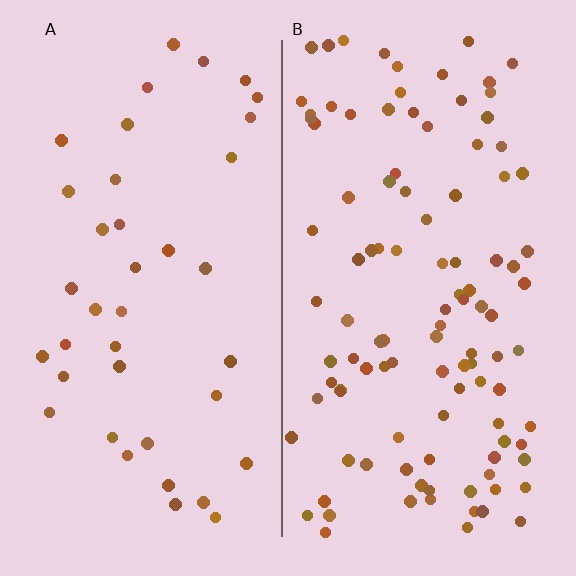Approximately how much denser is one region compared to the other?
Approximately 2.8× — region B over region A.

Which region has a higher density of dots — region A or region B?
B (the right).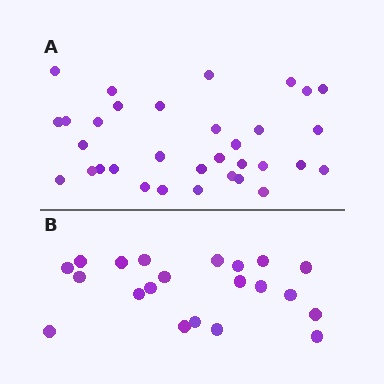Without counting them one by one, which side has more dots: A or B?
Region A (the top region) has more dots.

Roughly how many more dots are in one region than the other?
Region A has roughly 12 or so more dots than region B.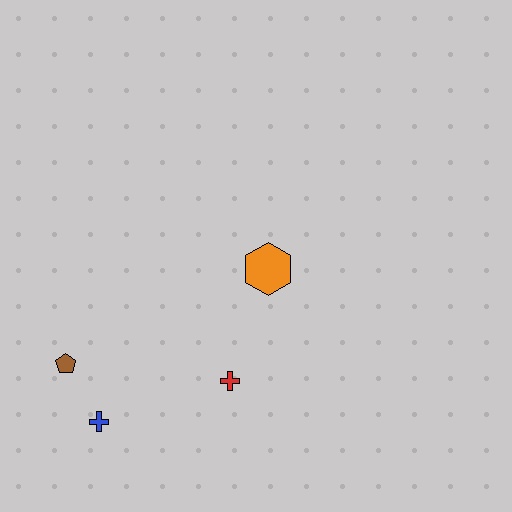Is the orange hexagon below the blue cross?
No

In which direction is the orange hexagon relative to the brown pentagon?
The orange hexagon is to the right of the brown pentagon.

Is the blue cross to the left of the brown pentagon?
No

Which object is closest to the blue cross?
The brown pentagon is closest to the blue cross.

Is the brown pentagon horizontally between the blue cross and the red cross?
No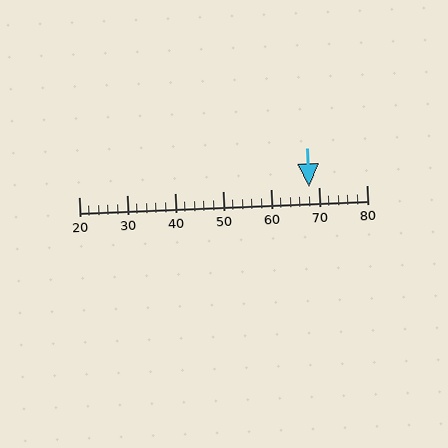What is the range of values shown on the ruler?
The ruler shows values from 20 to 80.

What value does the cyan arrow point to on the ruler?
The cyan arrow points to approximately 68.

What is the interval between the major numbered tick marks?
The major tick marks are spaced 10 units apart.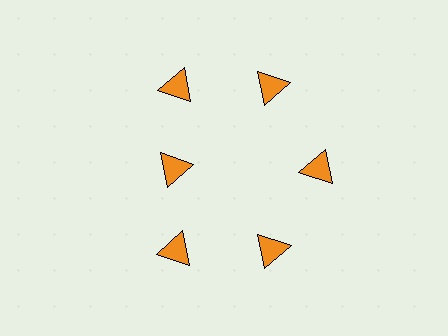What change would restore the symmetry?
The symmetry would be restored by moving it outward, back onto the ring so that all 6 triangles sit at equal angles and equal distance from the center.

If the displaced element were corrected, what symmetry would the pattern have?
It would have 6-fold rotational symmetry — the pattern would map onto itself every 60 degrees.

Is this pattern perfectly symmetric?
No. The 6 orange triangles are arranged in a ring, but one element near the 9 o'clock position is pulled inward toward the center, breaking the 6-fold rotational symmetry.